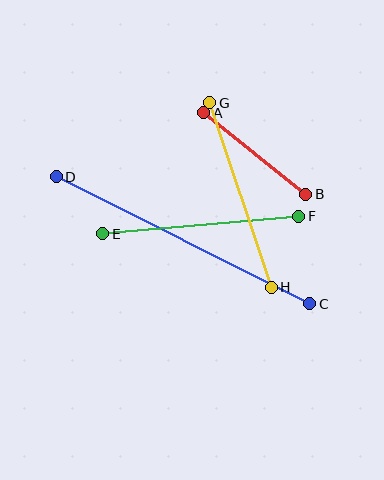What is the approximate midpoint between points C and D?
The midpoint is at approximately (183, 240) pixels.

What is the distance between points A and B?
The distance is approximately 130 pixels.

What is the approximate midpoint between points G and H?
The midpoint is at approximately (240, 195) pixels.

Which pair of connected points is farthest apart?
Points C and D are farthest apart.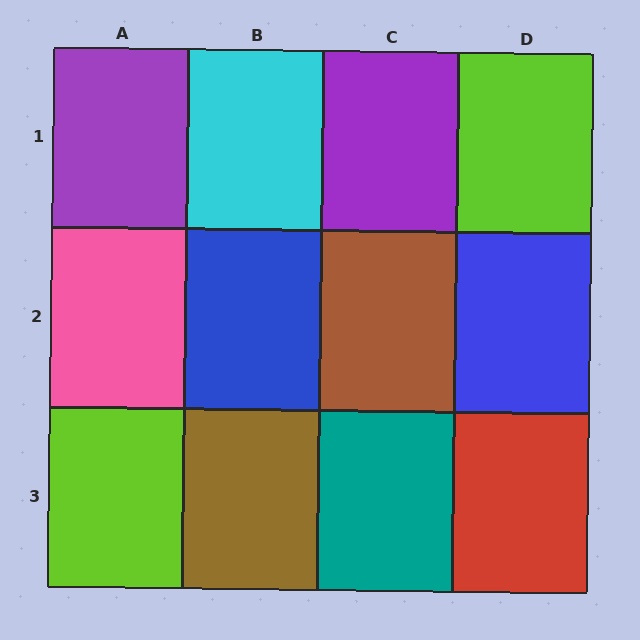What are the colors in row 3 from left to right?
Lime, brown, teal, red.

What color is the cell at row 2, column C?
Brown.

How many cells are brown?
2 cells are brown.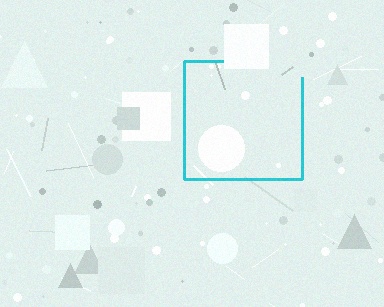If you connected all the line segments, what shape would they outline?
They would outline a square.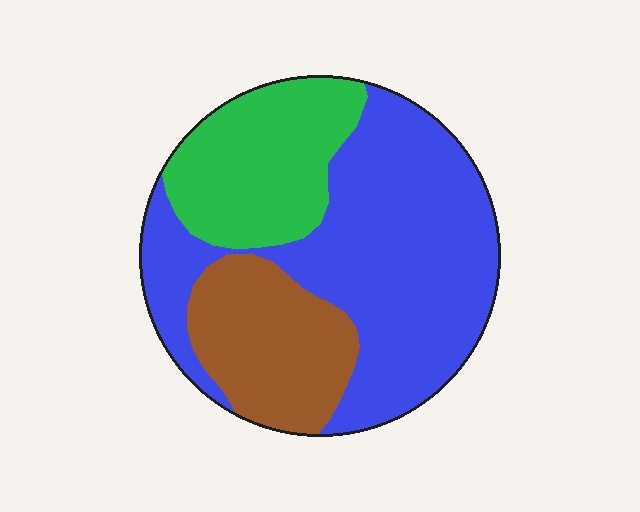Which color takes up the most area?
Blue, at roughly 55%.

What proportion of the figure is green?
Green takes up about one quarter (1/4) of the figure.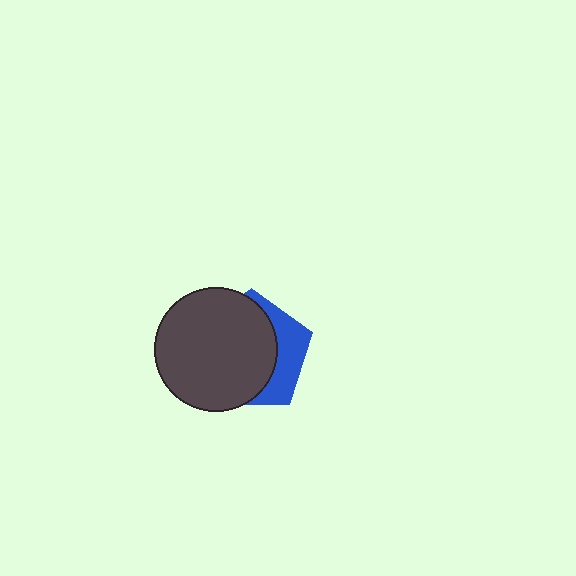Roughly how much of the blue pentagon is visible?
A small part of it is visible (roughly 31%).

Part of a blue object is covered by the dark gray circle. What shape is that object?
It is a pentagon.